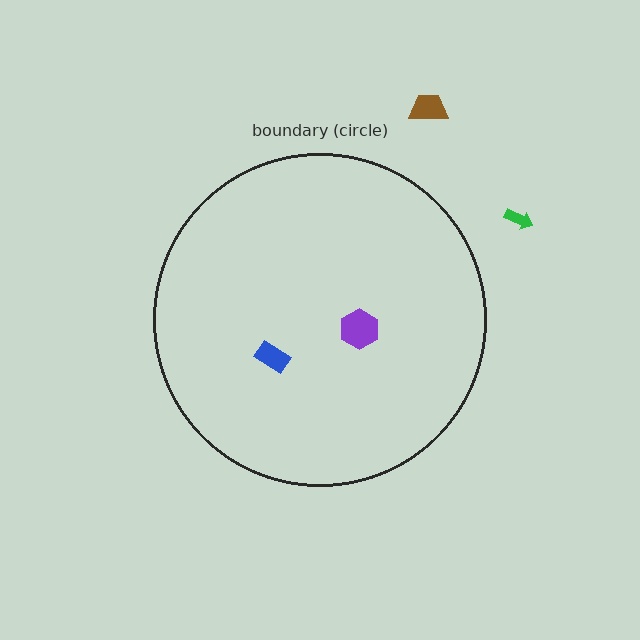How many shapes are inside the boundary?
2 inside, 2 outside.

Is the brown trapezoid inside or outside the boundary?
Outside.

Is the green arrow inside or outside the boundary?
Outside.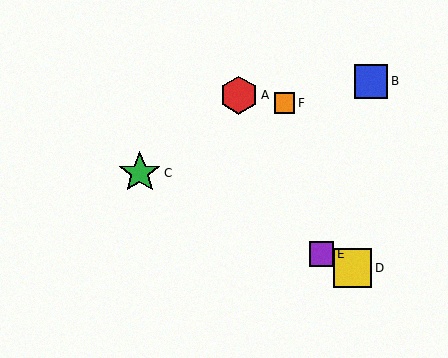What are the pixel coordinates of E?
Object E is at (322, 254).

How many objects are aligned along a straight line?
3 objects (C, D, E) are aligned along a straight line.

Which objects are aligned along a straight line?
Objects C, D, E are aligned along a straight line.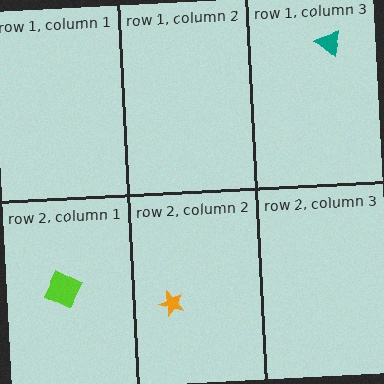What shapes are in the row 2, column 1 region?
The lime square.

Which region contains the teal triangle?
The row 1, column 3 region.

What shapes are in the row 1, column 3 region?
The teal triangle.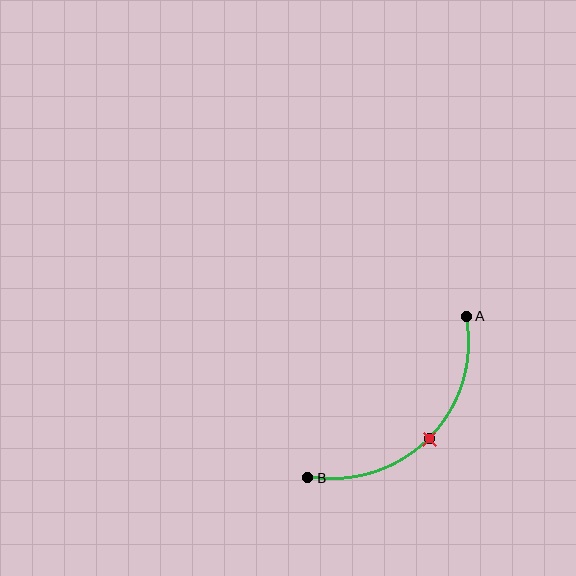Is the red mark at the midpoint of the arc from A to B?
Yes. The red mark lies on the arc at equal arc-length from both A and B — it is the arc midpoint.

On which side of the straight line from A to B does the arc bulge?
The arc bulges below and to the right of the straight line connecting A and B.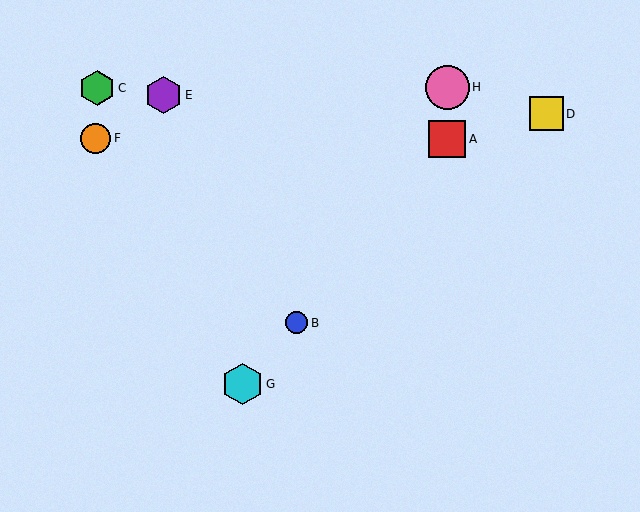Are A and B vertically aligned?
No, A is at x≈447 and B is at x≈297.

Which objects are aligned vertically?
Objects A, H are aligned vertically.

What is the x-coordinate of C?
Object C is at x≈97.